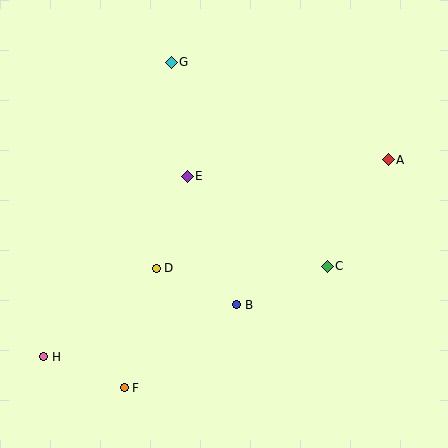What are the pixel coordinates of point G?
Point G is at (171, 62).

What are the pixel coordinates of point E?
Point E is at (187, 176).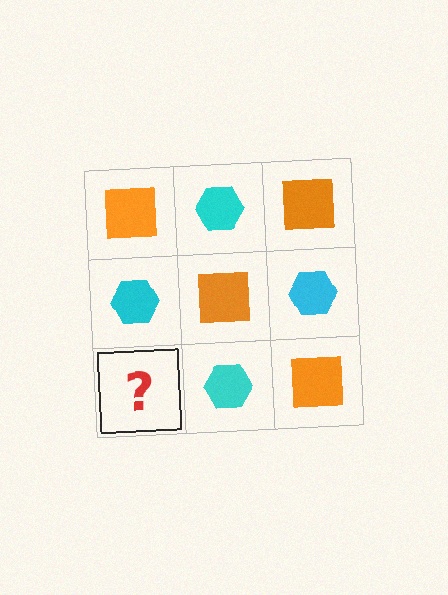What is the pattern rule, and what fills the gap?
The rule is that it alternates orange square and cyan hexagon in a checkerboard pattern. The gap should be filled with an orange square.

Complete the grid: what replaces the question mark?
The question mark should be replaced with an orange square.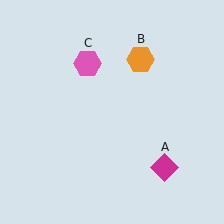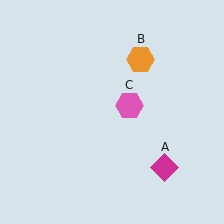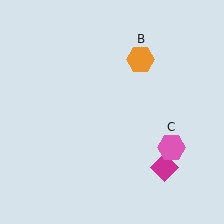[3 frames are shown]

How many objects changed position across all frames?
1 object changed position: pink hexagon (object C).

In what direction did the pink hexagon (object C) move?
The pink hexagon (object C) moved down and to the right.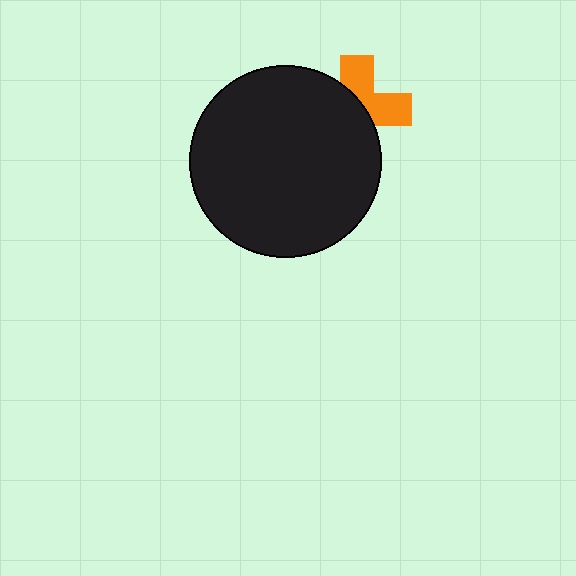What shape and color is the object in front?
The object in front is a black circle.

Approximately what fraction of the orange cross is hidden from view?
Roughly 57% of the orange cross is hidden behind the black circle.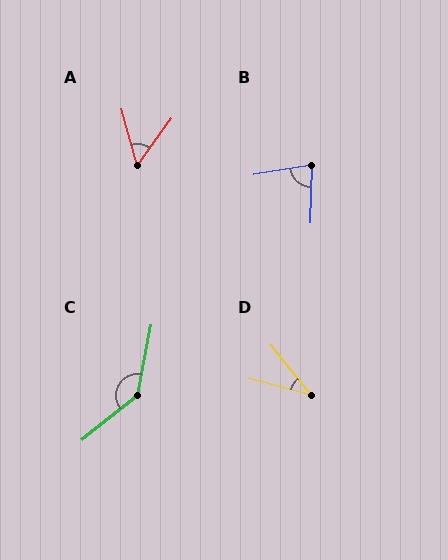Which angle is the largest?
C, at approximately 139 degrees.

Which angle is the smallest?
D, at approximately 37 degrees.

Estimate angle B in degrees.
Approximately 80 degrees.